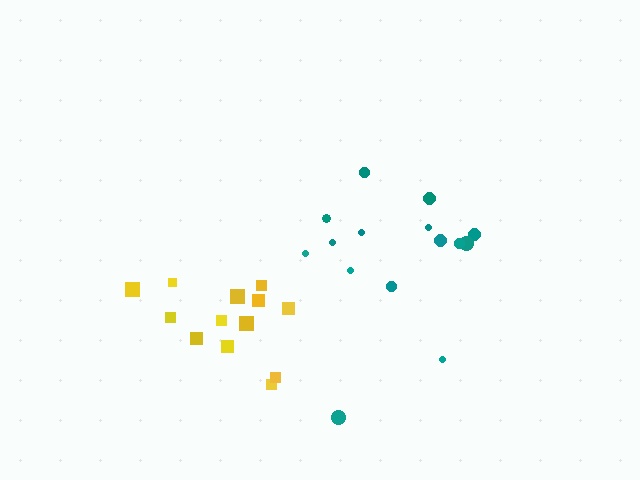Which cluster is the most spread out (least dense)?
Teal.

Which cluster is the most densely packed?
Yellow.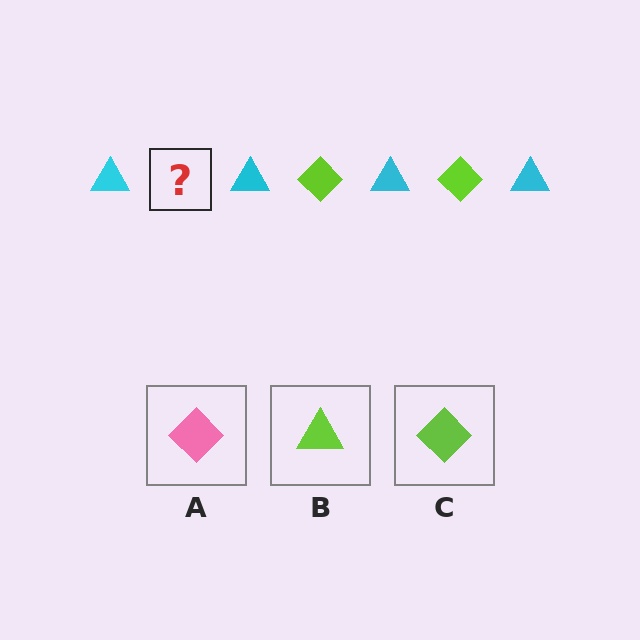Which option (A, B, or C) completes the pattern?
C.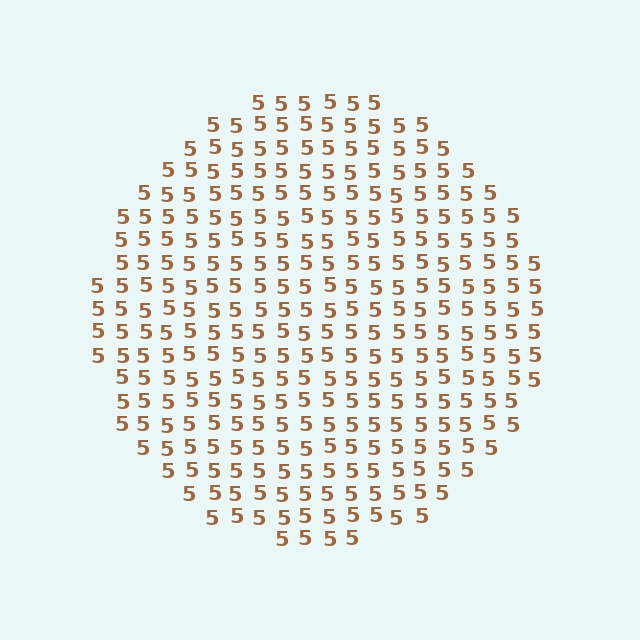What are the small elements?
The small elements are digit 5's.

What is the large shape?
The large shape is a circle.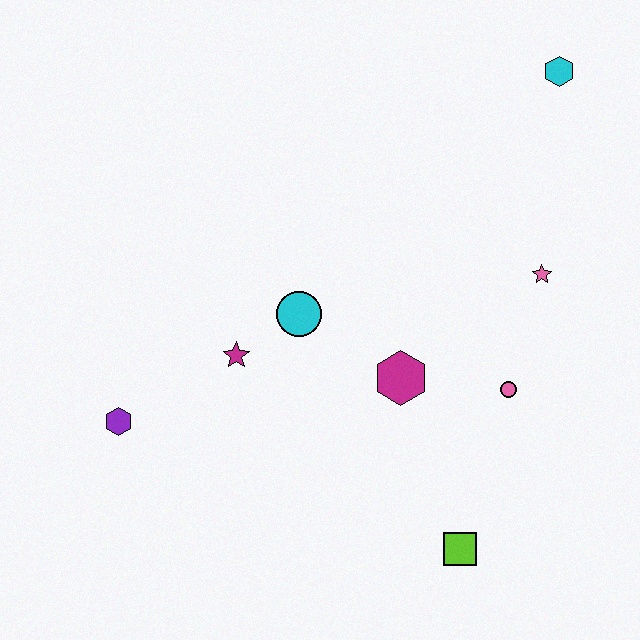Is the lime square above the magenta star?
No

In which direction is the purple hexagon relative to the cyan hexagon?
The purple hexagon is to the left of the cyan hexagon.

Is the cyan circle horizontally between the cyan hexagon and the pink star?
No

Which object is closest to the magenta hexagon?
The pink circle is closest to the magenta hexagon.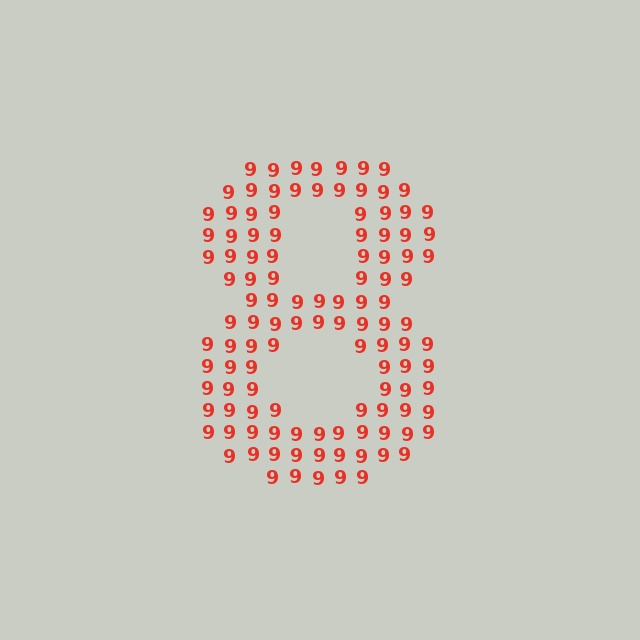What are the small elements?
The small elements are digit 9's.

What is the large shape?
The large shape is the digit 8.